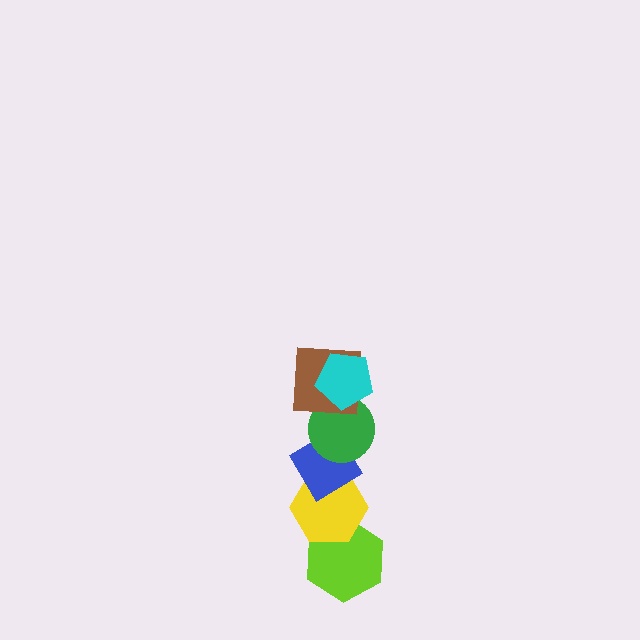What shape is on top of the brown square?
The cyan pentagon is on top of the brown square.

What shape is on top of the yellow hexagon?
The blue diamond is on top of the yellow hexagon.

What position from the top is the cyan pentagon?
The cyan pentagon is 1st from the top.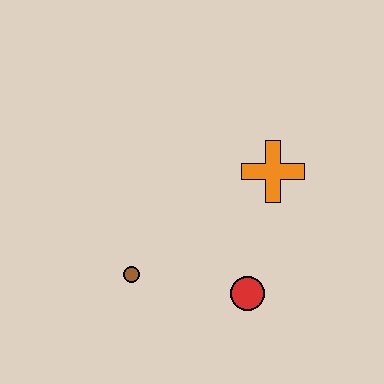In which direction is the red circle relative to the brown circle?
The red circle is to the right of the brown circle.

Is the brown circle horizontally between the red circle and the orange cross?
No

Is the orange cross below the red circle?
No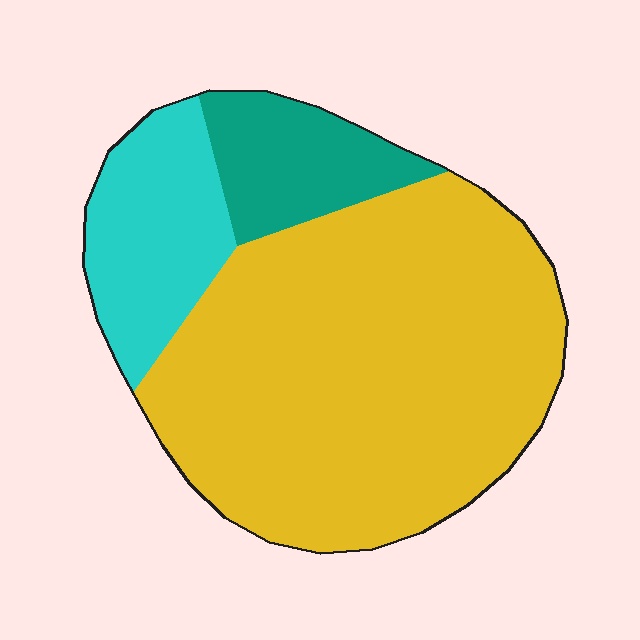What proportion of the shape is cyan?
Cyan takes up less than a quarter of the shape.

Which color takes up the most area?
Yellow, at roughly 70%.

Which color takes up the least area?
Teal, at roughly 15%.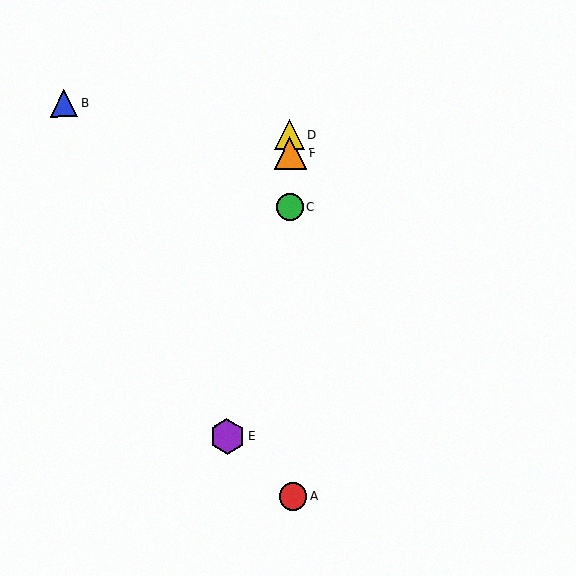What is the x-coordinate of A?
Object A is at x≈293.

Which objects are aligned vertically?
Objects A, C, D, F are aligned vertically.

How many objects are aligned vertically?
4 objects (A, C, D, F) are aligned vertically.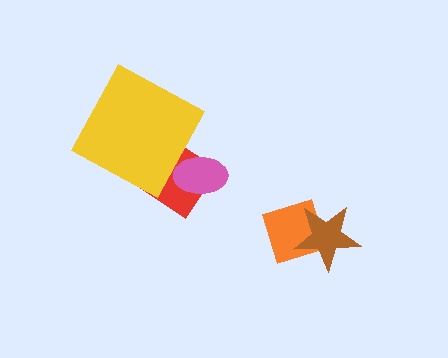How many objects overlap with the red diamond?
2 objects overlap with the red diamond.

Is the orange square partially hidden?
Yes, it is partially covered by another shape.